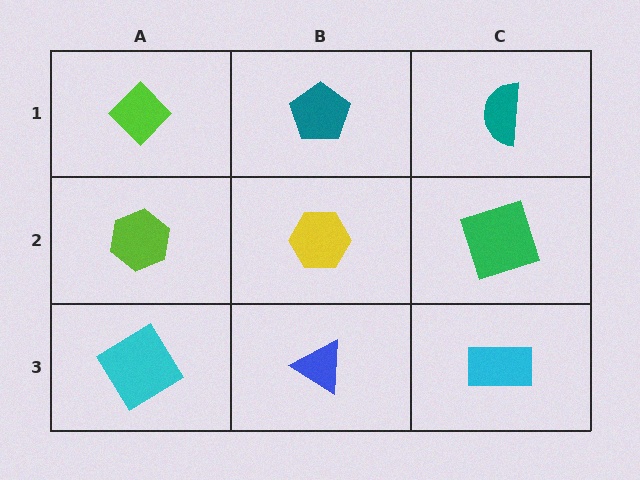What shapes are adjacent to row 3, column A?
A lime hexagon (row 2, column A), a blue triangle (row 3, column B).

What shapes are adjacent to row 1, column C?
A green square (row 2, column C), a teal pentagon (row 1, column B).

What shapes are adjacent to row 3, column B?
A yellow hexagon (row 2, column B), a cyan diamond (row 3, column A), a cyan rectangle (row 3, column C).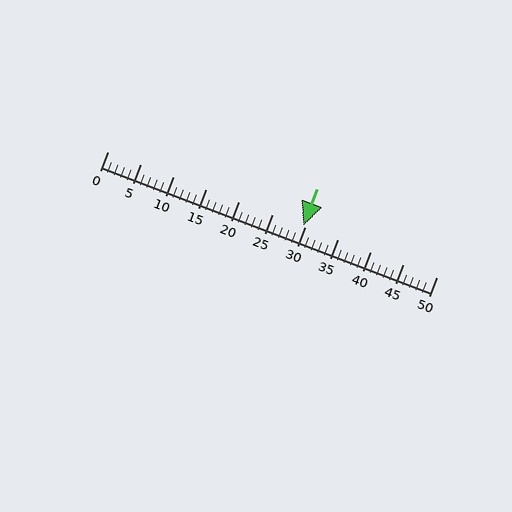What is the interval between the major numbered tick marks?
The major tick marks are spaced 5 units apart.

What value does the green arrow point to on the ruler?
The green arrow points to approximately 30.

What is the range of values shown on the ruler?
The ruler shows values from 0 to 50.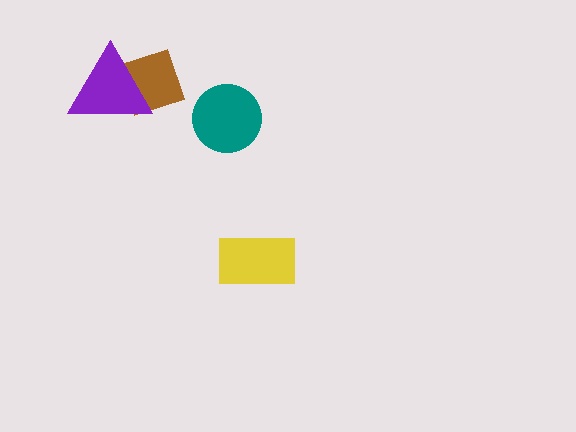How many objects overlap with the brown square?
1 object overlaps with the brown square.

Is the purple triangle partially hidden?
No, no other shape covers it.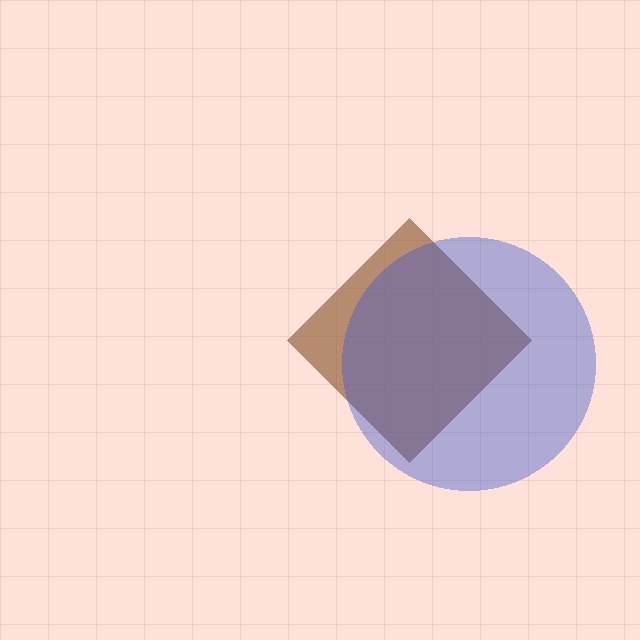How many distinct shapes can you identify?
There are 2 distinct shapes: a brown diamond, a blue circle.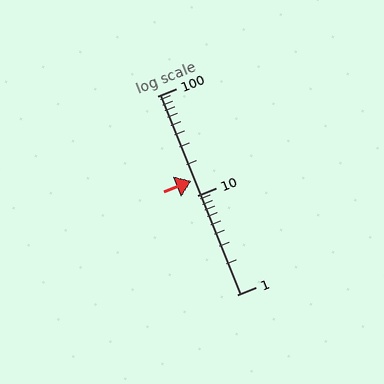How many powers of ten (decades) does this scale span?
The scale spans 2 decades, from 1 to 100.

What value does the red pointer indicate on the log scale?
The pointer indicates approximately 14.